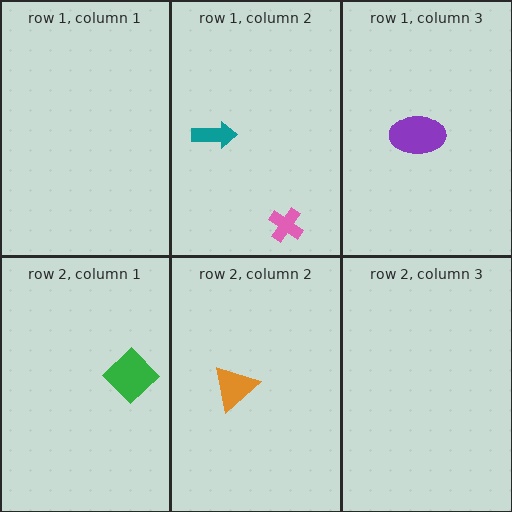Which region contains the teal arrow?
The row 1, column 2 region.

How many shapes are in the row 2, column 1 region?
1.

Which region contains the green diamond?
The row 2, column 1 region.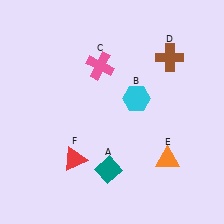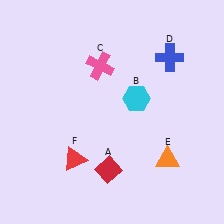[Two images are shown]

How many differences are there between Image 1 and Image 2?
There are 2 differences between the two images.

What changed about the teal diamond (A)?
In Image 1, A is teal. In Image 2, it changed to red.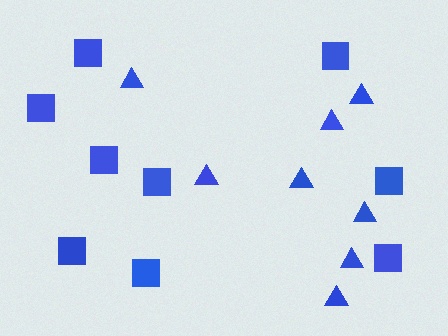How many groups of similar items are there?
There are 2 groups: one group of squares (9) and one group of triangles (8).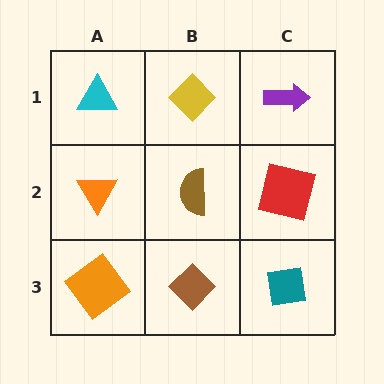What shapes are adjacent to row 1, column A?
An orange triangle (row 2, column A), a yellow diamond (row 1, column B).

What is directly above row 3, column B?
A brown semicircle.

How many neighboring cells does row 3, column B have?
3.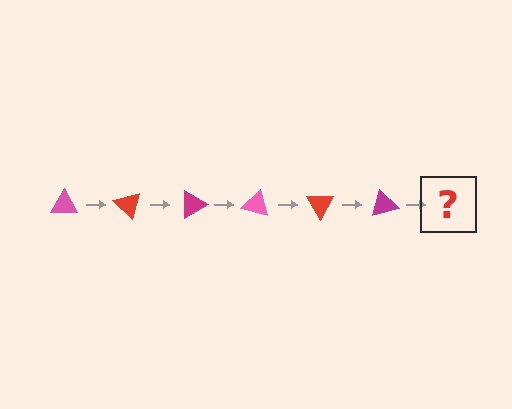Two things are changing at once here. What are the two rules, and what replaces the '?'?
The two rules are that it rotates 45 degrees each step and the color cycles through pink, red, and magenta. The '?' should be a pink triangle, rotated 270 degrees from the start.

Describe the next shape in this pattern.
It should be a pink triangle, rotated 270 degrees from the start.